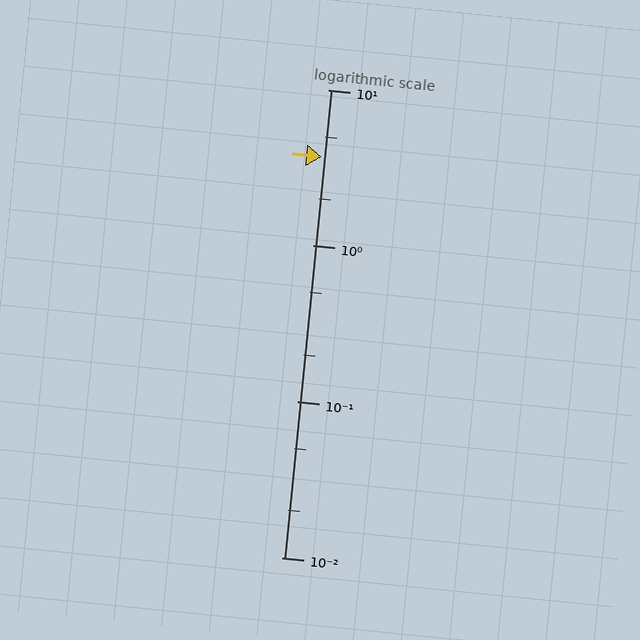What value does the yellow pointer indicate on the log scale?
The pointer indicates approximately 3.7.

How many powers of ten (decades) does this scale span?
The scale spans 3 decades, from 0.01 to 10.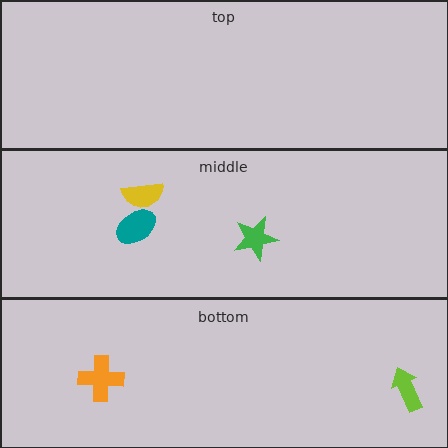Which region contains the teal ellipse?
The middle region.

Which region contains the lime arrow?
The bottom region.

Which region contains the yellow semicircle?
The middle region.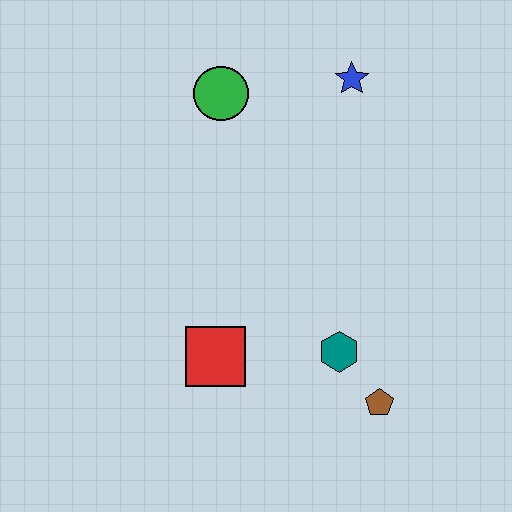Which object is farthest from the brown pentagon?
The green circle is farthest from the brown pentagon.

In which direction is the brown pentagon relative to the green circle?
The brown pentagon is below the green circle.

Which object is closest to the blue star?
The green circle is closest to the blue star.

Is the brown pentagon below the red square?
Yes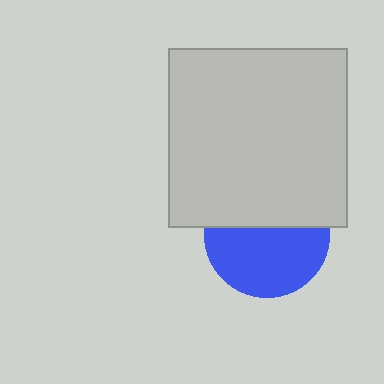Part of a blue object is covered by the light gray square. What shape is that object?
It is a circle.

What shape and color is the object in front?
The object in front is a light gray square.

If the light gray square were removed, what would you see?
You would see the complete blue circle.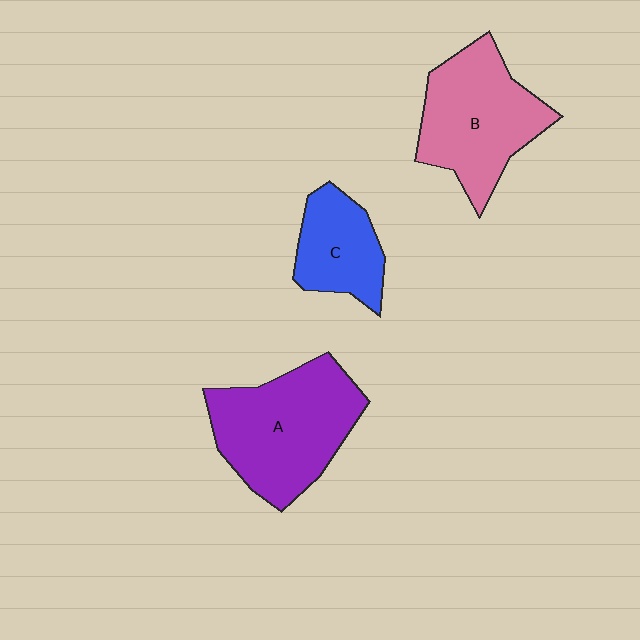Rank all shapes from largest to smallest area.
From largest to smallest: A (purple), B (pink), C (blue).